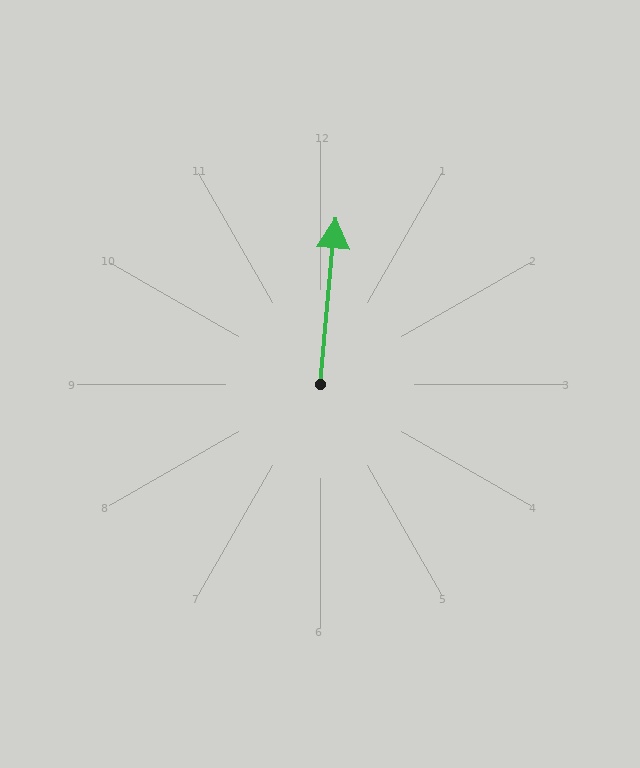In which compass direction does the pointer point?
North.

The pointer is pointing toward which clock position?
Roughly 12 o'clock.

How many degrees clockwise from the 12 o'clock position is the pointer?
Approximately 5 degrees.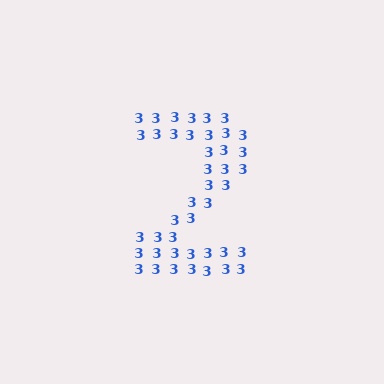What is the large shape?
The large shape is the digit 2.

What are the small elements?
The small elements are digit 3's.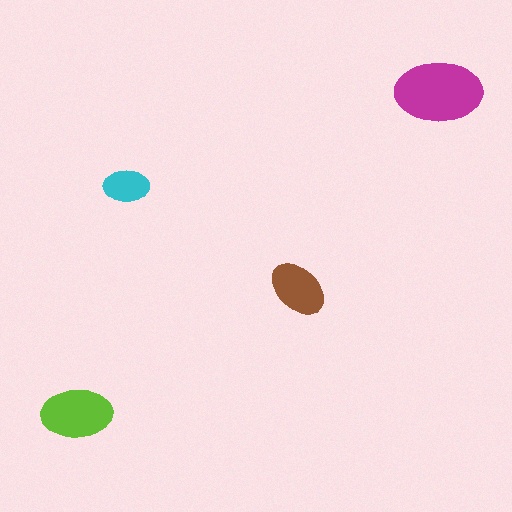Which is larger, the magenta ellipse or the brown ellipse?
The magenta one.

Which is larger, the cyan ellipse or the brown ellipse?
The brown one.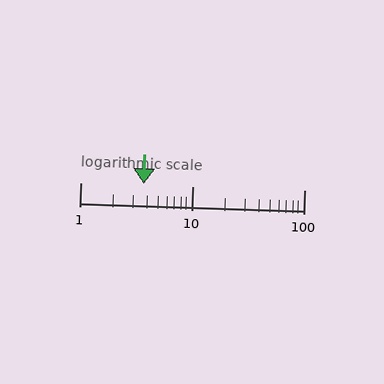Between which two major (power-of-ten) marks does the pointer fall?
The pointer is between 1 and 10.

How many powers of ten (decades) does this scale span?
The scale spans 2 decades, from 1 to 100.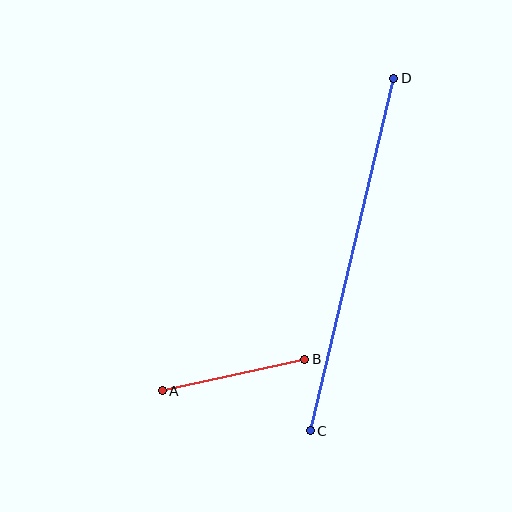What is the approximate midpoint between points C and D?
The midpoint is at approximately (352, 254) pixels.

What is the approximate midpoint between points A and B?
The midpoint is at approximately (233, 375) pixels.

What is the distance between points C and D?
The distance is approximately 362 pixels.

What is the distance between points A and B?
The distance is approximately 146 pixels.